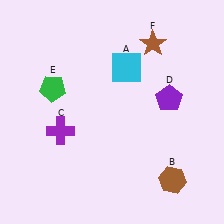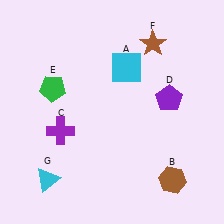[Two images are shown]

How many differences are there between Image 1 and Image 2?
There is 1 difference between the two images.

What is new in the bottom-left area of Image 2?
A cyan triangle (G) was added in the bottom-left area of Image 2.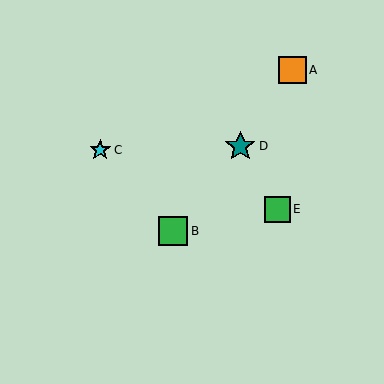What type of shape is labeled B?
Shape B is a green square.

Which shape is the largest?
The teal star (labeled D) is the largest.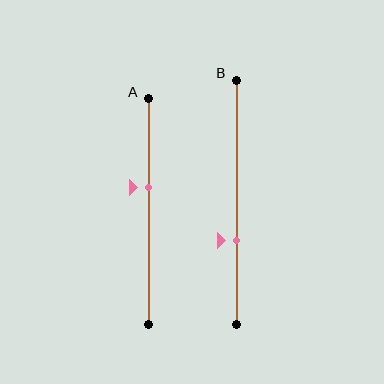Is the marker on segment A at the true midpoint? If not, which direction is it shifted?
No, the marker on segment A is shifted upward by about 10% of the segment length.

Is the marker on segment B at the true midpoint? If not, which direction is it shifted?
No, the marker on segment B is shifted downward by about 16% of the segment length.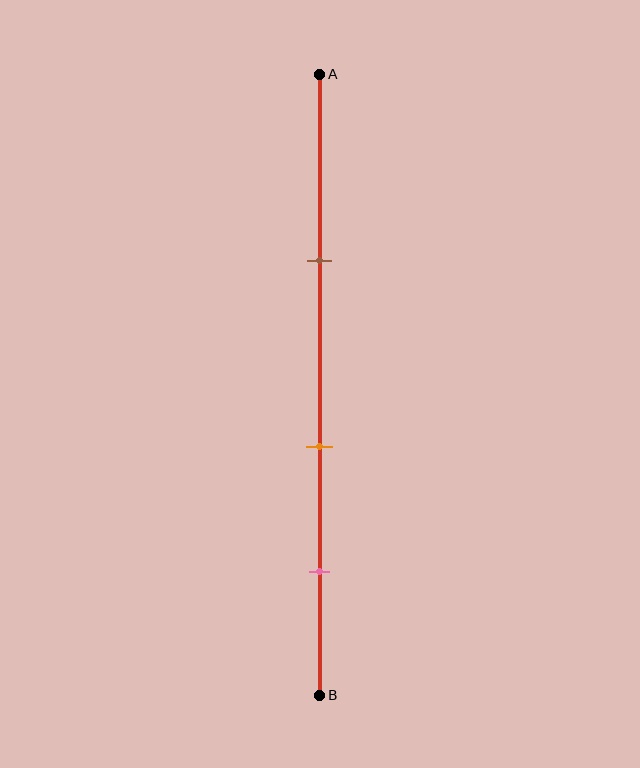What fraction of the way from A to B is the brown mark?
The brown mark is approximately 30% (0.3) of the way from A to B.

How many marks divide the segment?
There are 3 marks dividing the segment.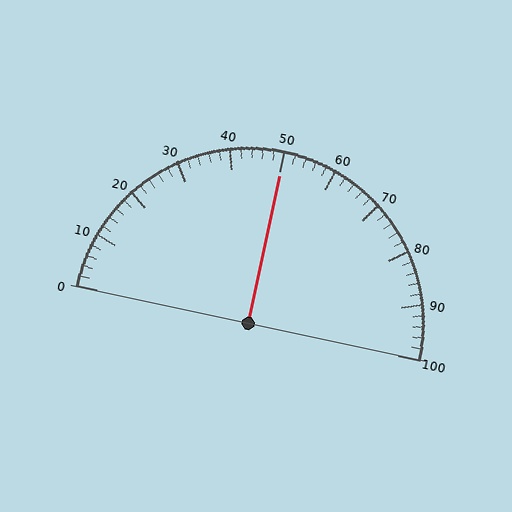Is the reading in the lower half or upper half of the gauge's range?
The reading is in the upper half of the range (0 to 100).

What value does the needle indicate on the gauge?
The needle indicates approximately 50.